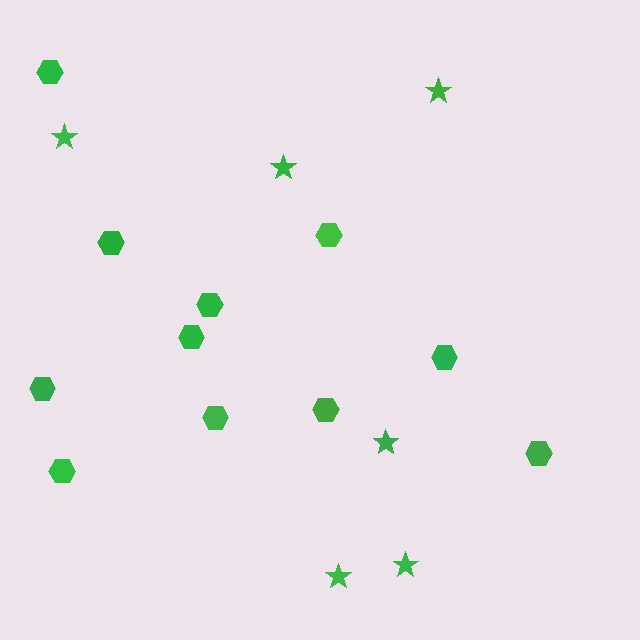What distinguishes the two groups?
There are 2 groups: one group of stars (6) and one group of hexagons (11).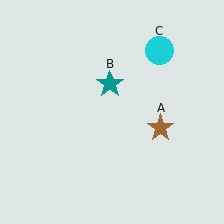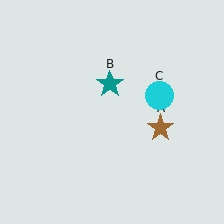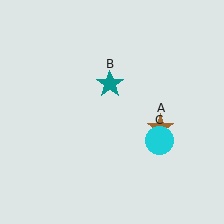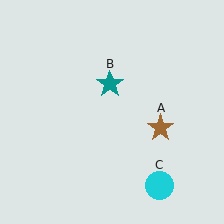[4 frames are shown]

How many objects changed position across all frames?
1 object changed position: cyan circle (object C).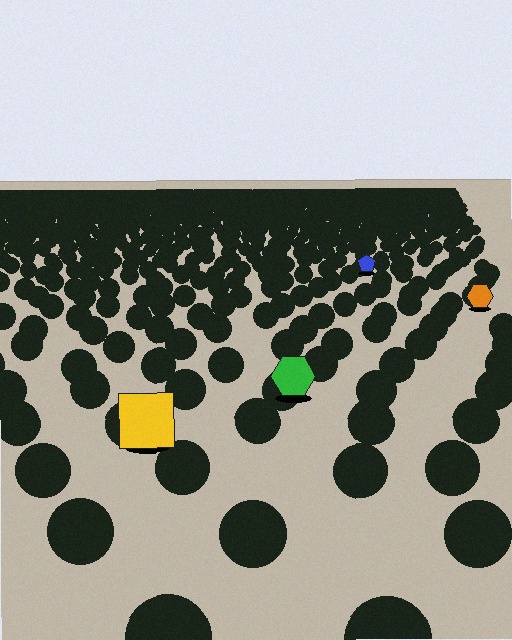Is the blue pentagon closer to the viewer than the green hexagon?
No. The green hexagon is closer — you can tell from the texture gradient: the ground texture is coarser near it.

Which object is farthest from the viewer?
The blue pentagon is farthest from the viewer. It appears smaller and the ground texture around it is denser.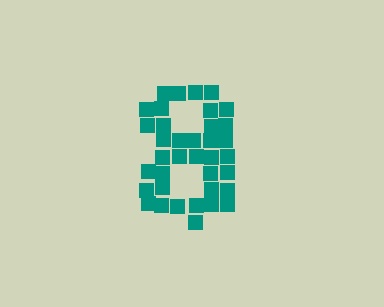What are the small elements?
The small elements are squares.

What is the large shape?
The large shape is the digit 8.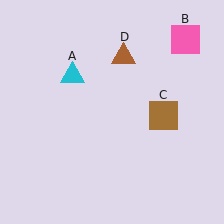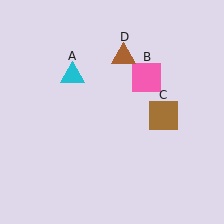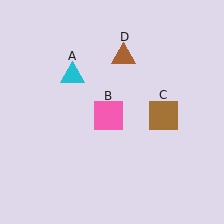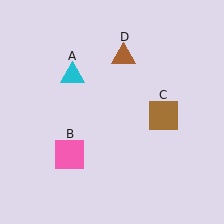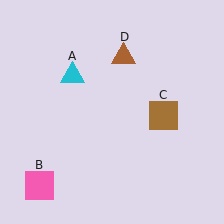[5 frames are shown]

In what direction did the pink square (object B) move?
The pink square (object B) moved down and to the left.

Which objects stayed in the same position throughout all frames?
Cyan triangle (object A) and brown square (object C) and brown triangle (object D) remained stationary.